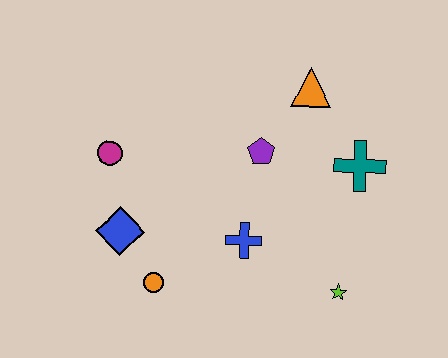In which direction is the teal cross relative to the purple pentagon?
The teal cross is to the right of the purple pentagon.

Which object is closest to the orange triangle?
The purple pentagon is closest to the orange triangle.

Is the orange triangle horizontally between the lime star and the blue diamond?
Yes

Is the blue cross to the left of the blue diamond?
No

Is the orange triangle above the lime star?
Yes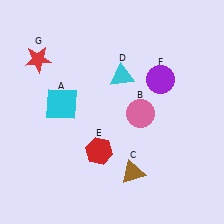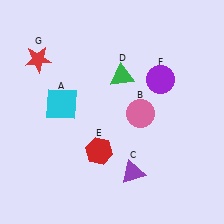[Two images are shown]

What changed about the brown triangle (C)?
In Image 1, C is brown. In Image 2, it changed to purple.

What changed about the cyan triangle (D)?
In Image 1, D is cyan. In Image 2, it changed to green.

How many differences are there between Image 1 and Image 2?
There are 2 differences between the two images.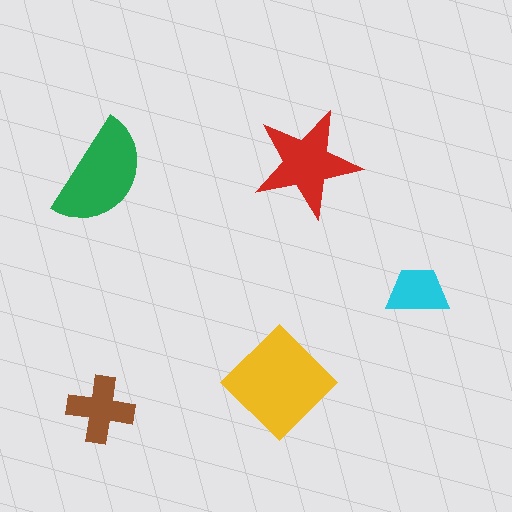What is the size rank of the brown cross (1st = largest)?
4th.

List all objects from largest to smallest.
The yellow diamond, the green semicircle, the red star, the brown cross, the cyan trapezoid.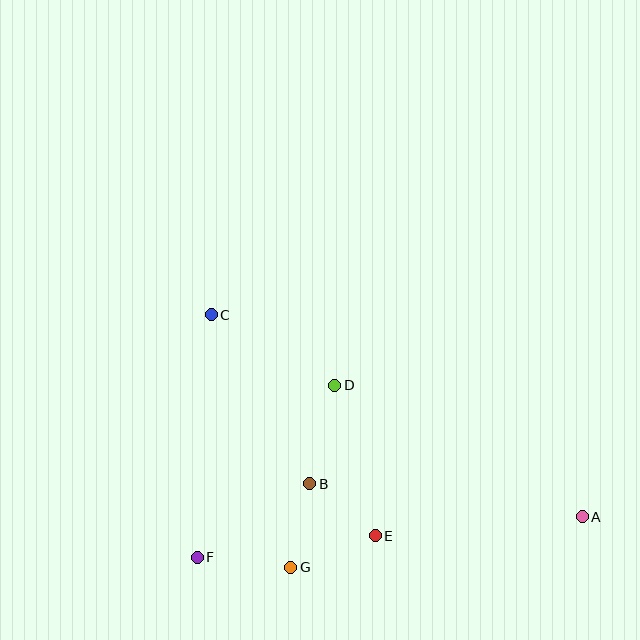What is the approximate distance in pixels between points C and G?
The distance between C and G is approximately 265 pixels.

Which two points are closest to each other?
Points B and E are closest to each other.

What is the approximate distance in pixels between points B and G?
The distance between B and G is approximately 86 pixels.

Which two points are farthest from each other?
Points A and C are farthest from each other.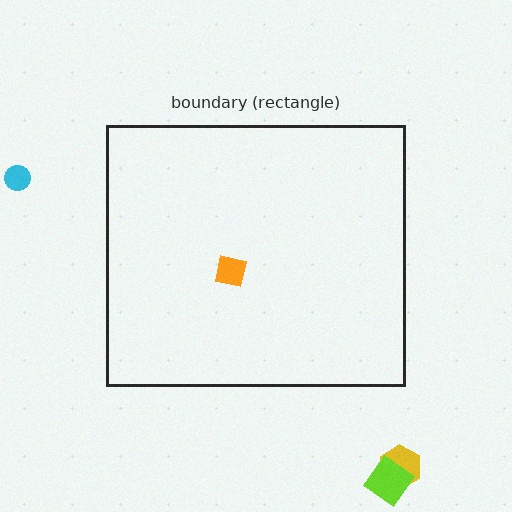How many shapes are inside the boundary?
1 inside, 3 outside.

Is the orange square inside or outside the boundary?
Inside.